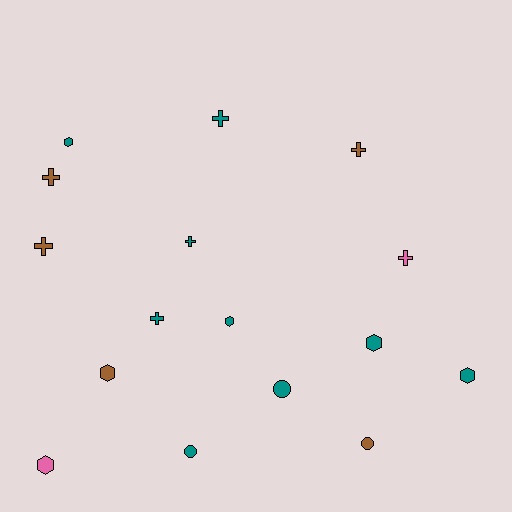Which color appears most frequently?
Teal, with 9 objects.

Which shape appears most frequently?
Cross, with 7 objects.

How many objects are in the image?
There are 16 objects.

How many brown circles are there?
There is 1 brown circle.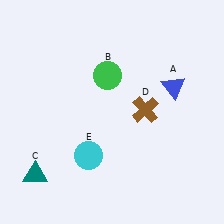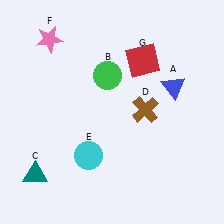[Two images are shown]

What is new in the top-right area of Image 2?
A red square (G) was added in the top-right area of Image 2.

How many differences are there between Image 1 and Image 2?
There are 2 differences between the two images.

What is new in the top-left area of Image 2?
A pink star (F) was added in the top-left area of Image 2.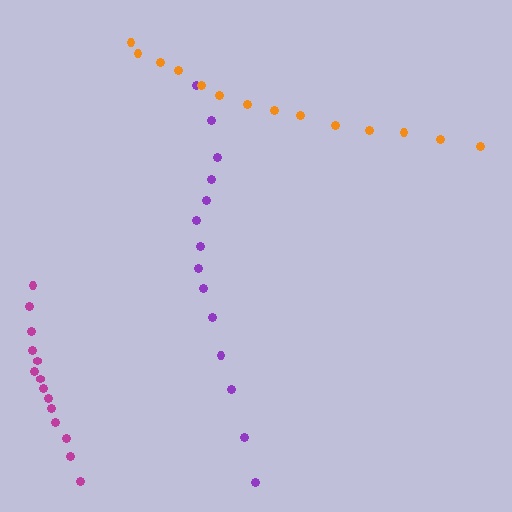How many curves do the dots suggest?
There are 3 distinct paths.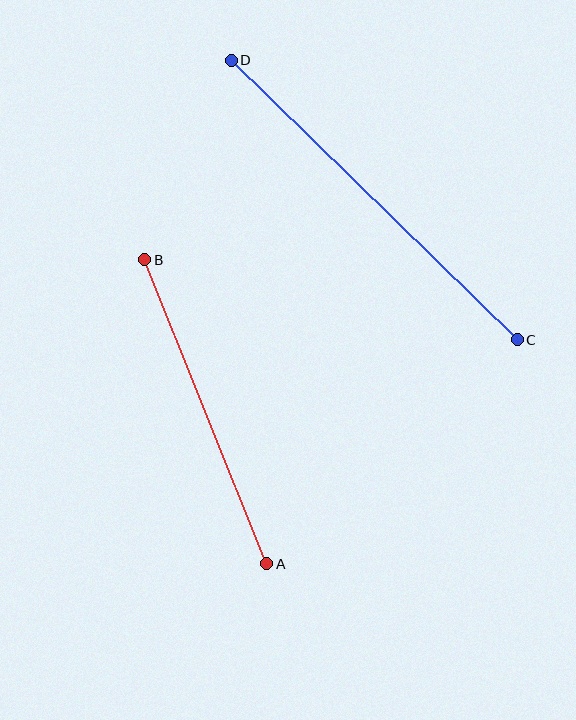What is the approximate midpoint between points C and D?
The midpoint is at approximately (374, 200) pixels.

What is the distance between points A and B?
The distance is approximately 327 pixels.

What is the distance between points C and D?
The distance is approximately 400 pixels.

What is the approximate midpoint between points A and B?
The midpoint is at approximately (206, 412) pixels.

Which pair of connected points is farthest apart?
Points C and D are farthest apart.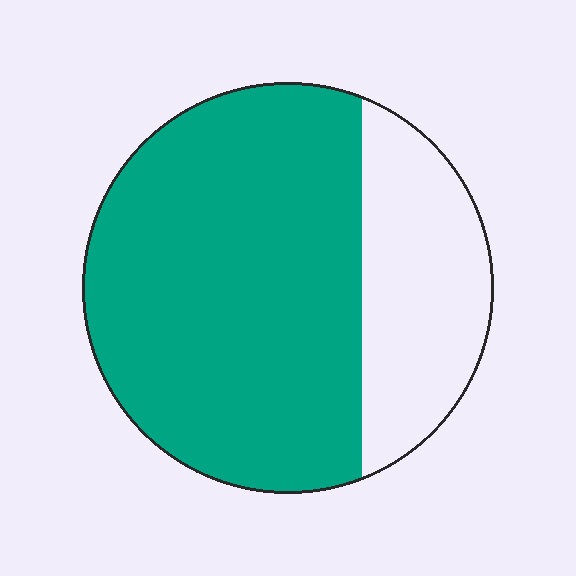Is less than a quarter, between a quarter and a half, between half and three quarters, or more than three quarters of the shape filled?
Between half and three quarters.